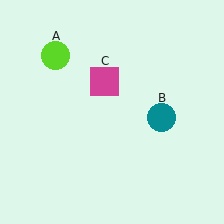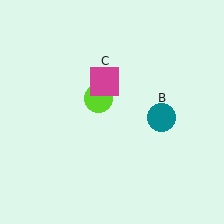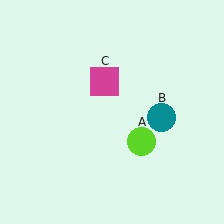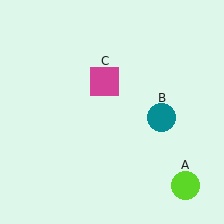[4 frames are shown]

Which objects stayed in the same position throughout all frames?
Teal circle (object B) and magenta square (object C) remained stationary.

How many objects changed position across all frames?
1 object changed position: lime circle (object A).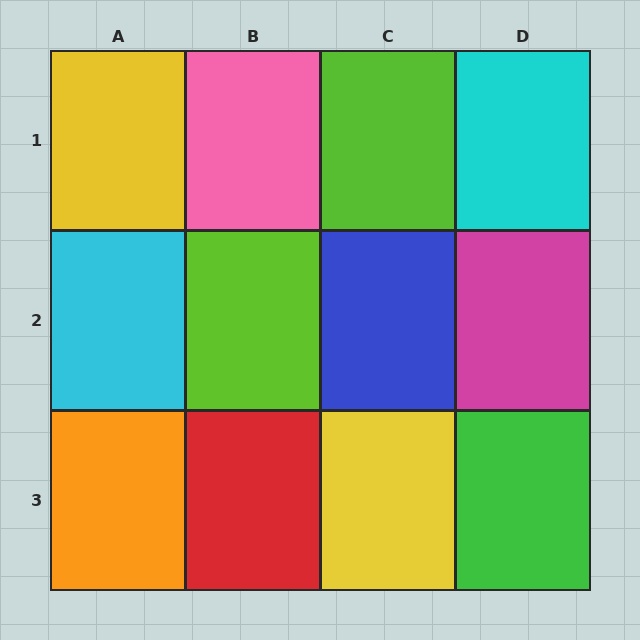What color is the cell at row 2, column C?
Blue.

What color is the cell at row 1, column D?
Cyan.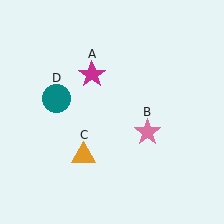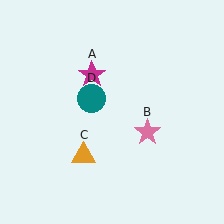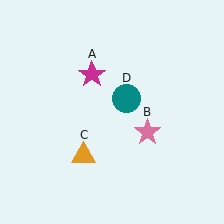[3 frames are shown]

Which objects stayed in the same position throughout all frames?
Magenta star (object A) and pink star (object B) and orange triangle (object C) remained stationary.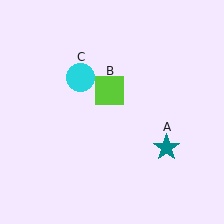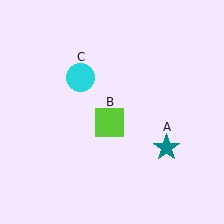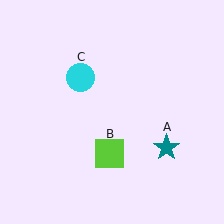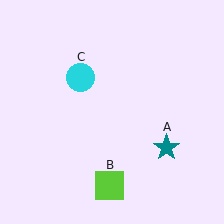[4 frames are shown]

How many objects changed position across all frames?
1 object changed position: lime square (object B).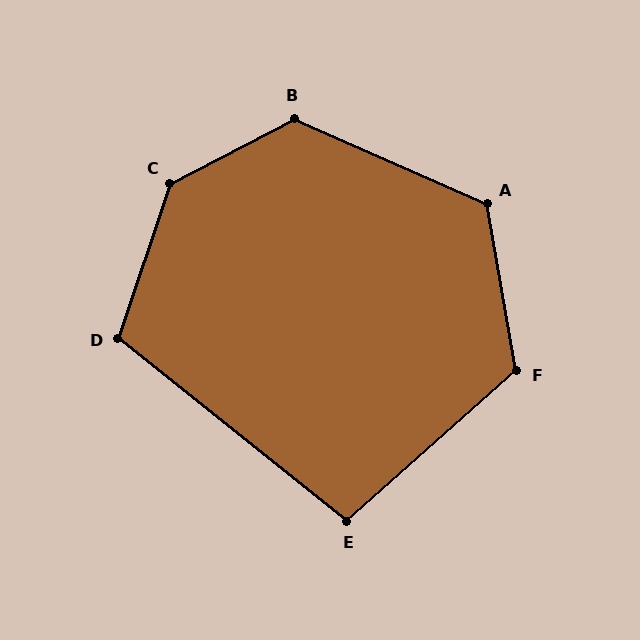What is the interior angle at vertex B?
Approximately 128 degrees (obtuse).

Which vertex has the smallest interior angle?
E, at approximately 100 degrees.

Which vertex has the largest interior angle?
C, at approximately 136 degrees.